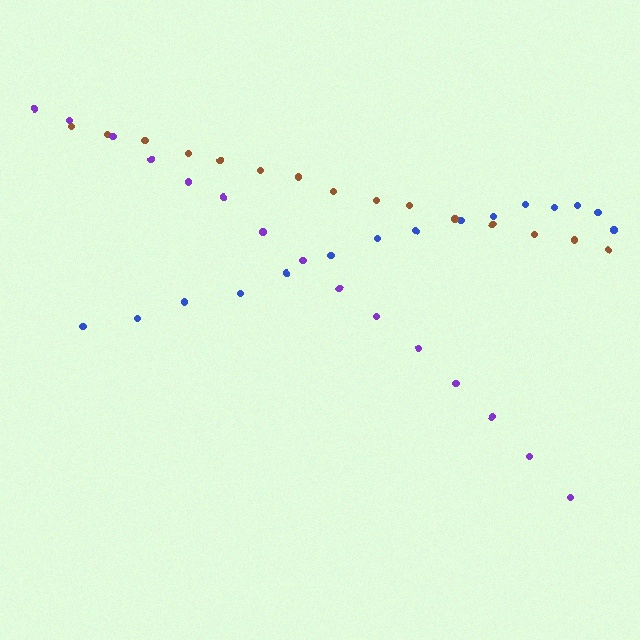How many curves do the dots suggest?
There are 3 distinct paths.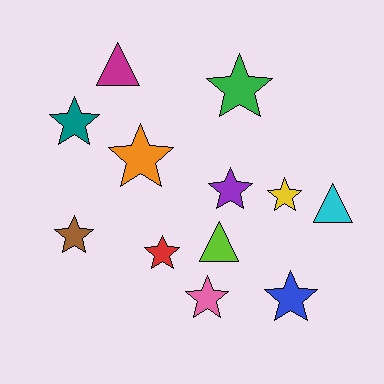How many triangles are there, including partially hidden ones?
There are 3 triangles.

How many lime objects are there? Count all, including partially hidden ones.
There is 1 lime object.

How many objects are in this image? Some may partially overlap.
There are 12 objects.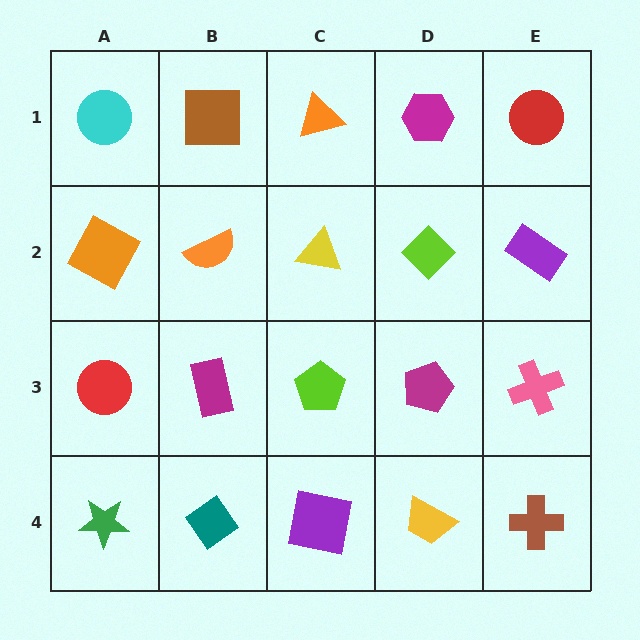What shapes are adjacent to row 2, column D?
A magenta hexagon (row 1, column D), a magenta pentagon (row 3, column D), a yellow triangle (row 2, column C), a purple rectangle (row 2, column E).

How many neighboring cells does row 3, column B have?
4.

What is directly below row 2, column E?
A pink cross.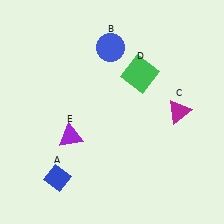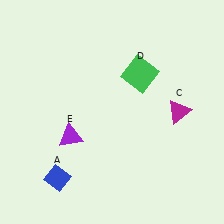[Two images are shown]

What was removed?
The blue circle (B) was removed in Image 2.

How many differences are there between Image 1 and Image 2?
There is 1 difference between the two images.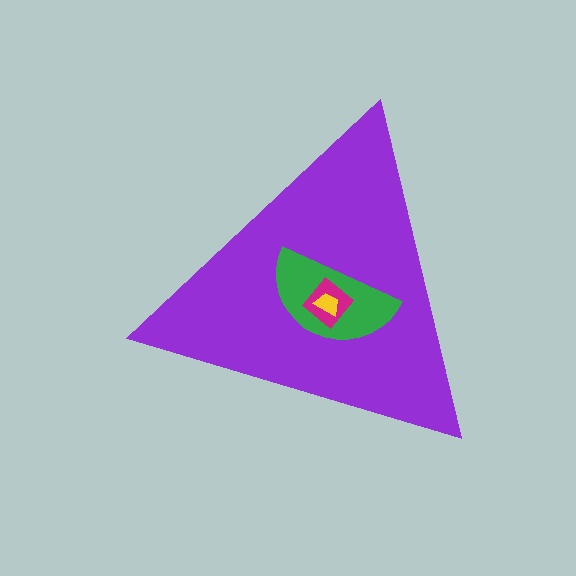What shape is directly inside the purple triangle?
The green semicircle.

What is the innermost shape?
The yellow trapezoid.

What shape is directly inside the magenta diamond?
The yellow trapezoid.